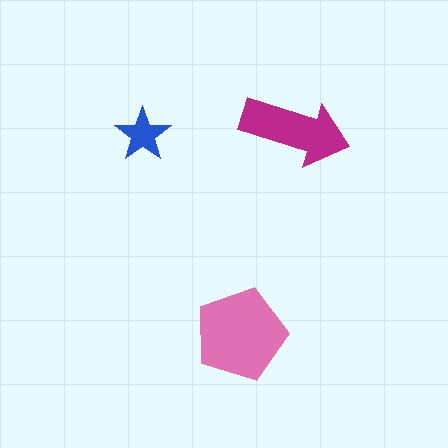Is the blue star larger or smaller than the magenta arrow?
Smaller.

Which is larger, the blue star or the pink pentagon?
The pink pentagon.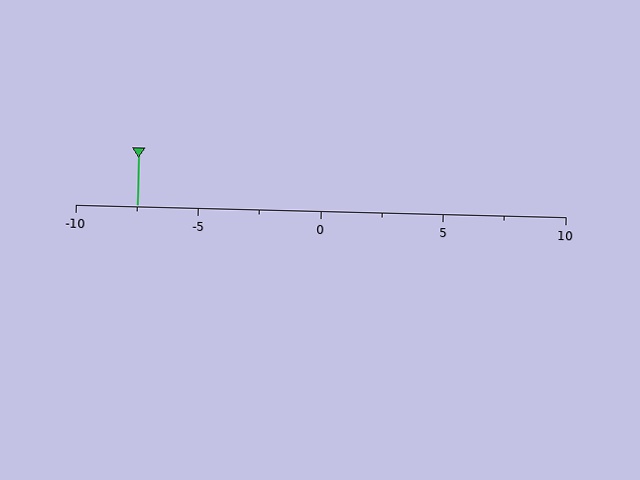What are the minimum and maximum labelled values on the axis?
The axis runs from -10 to 10.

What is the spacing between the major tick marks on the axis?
The major ticks are spaced 5 apart.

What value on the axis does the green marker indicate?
The marker indicates approximately -7.5.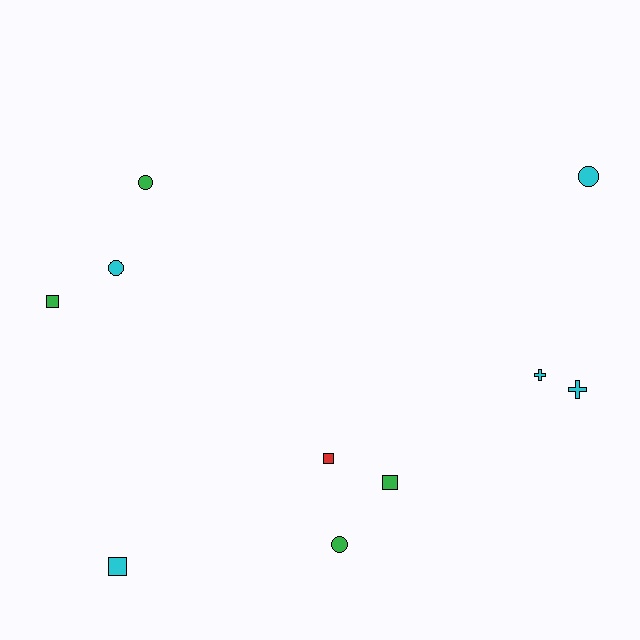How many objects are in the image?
There are 10 objects.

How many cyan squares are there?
There is 1 cyan square.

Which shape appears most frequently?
Circle, with 4 objects.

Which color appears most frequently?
Cyan, with 5 objects.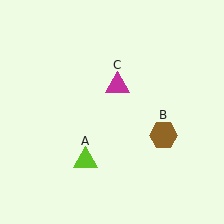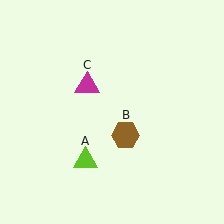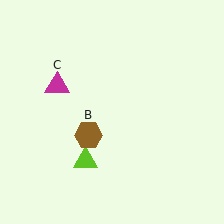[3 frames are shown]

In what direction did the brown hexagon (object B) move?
The brown hexagon (object B) moved left.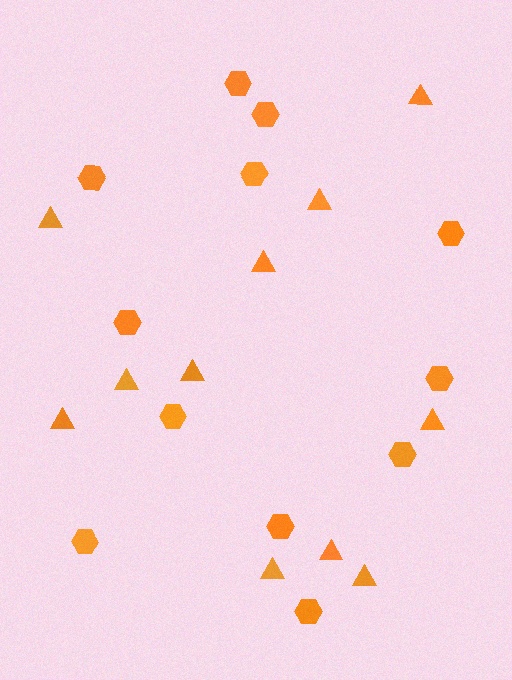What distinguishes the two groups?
There are 2 groups: one group of triangles (11) and one group of hexagons (12).